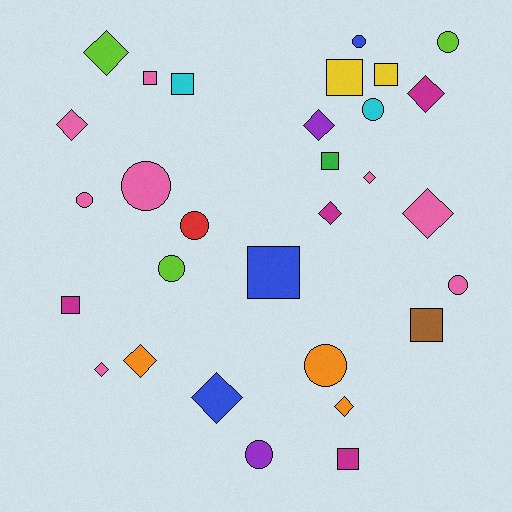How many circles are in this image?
There are 10 circles.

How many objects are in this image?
There are 30 objects.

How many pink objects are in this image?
There are 8 pink objects.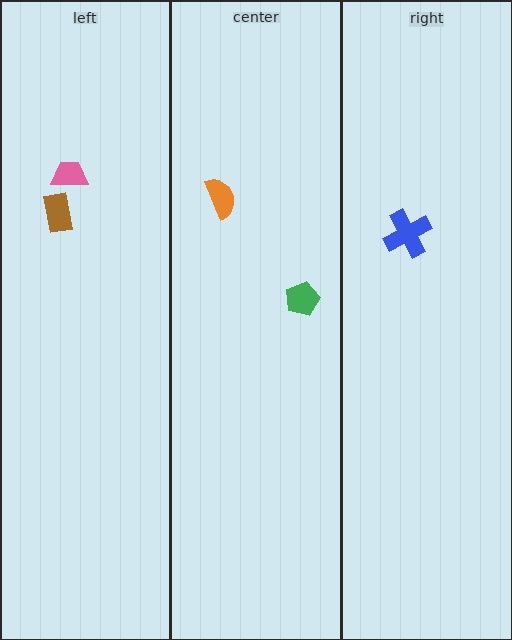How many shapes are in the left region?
2.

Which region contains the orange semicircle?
The center region.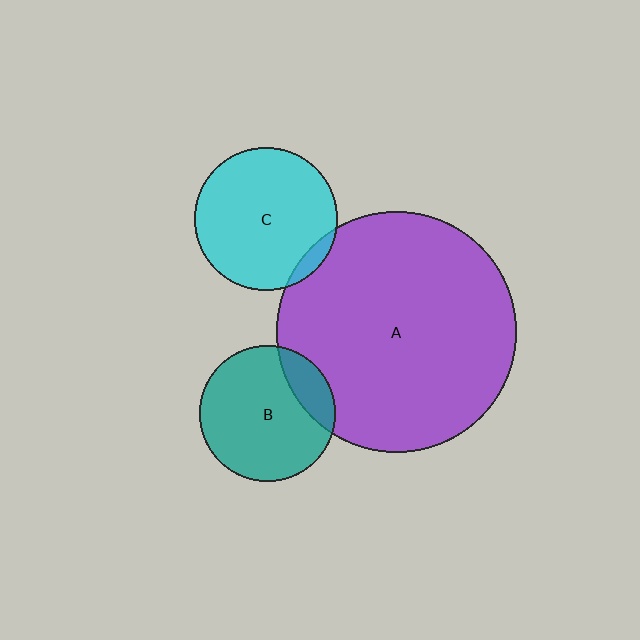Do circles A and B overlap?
Yes.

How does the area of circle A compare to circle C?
Approximately 2.8 times.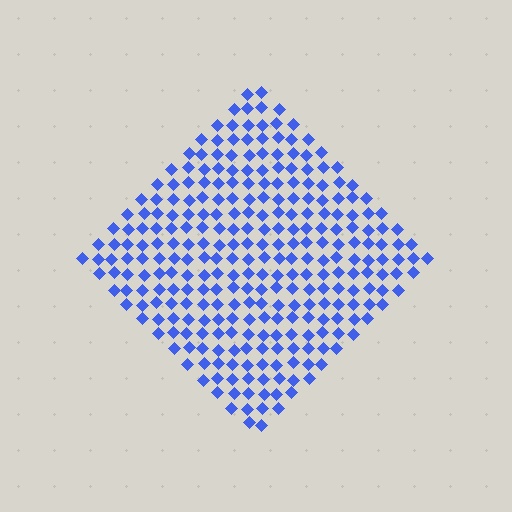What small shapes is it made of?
It is made of small diamonds.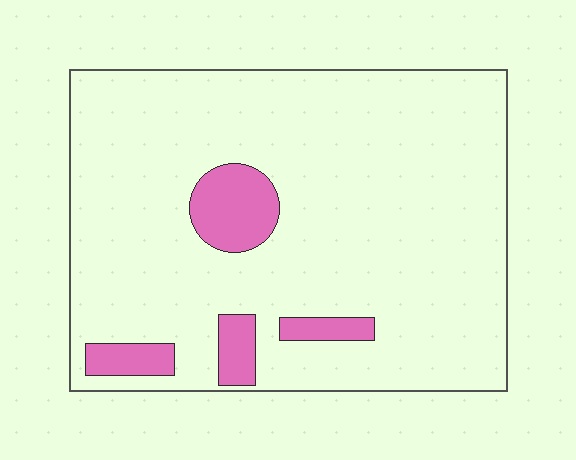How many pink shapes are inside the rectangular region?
4.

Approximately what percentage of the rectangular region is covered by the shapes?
Approximately 10%.